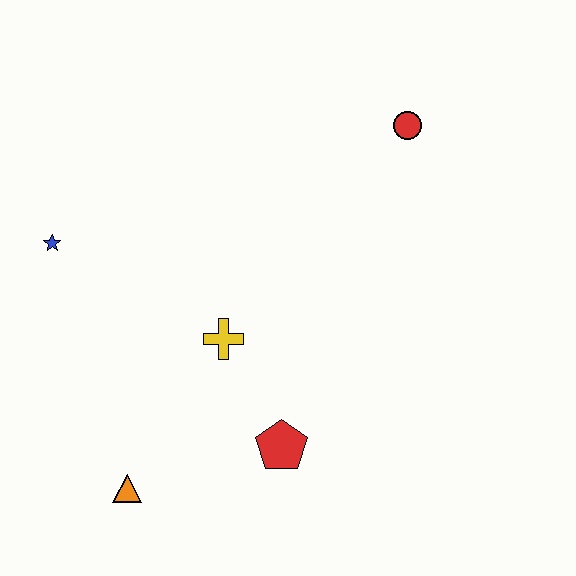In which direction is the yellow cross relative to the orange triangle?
The yellow cross is above the orange triangle.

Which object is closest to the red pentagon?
The yellow cross is closest to the red pentagon.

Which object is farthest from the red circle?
The orange triangle is farthest from the red circle.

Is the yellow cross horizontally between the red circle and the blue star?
Yes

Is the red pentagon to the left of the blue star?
No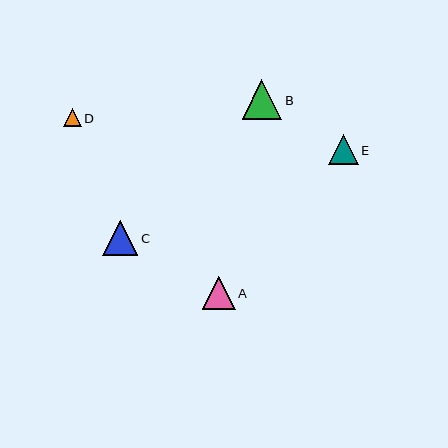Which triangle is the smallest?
Triangle D is the smallest with a size of approximately 18 pixels.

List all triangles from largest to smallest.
From largest to smallest: B, C, A, E, D.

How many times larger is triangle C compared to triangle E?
Triangle C is approximately 1.2 times the size of triangle E.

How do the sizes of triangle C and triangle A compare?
Triangle C and triangle A are approximately the same size.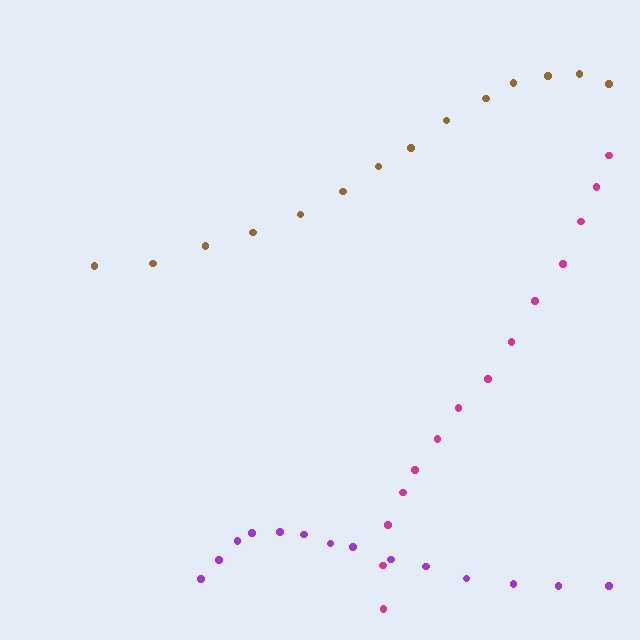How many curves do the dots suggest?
There are 3 distinct paths.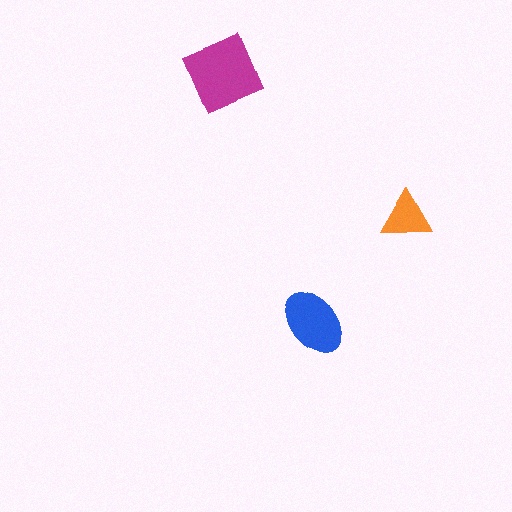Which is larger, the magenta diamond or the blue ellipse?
The magenta diamond.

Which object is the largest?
The magenta diamond.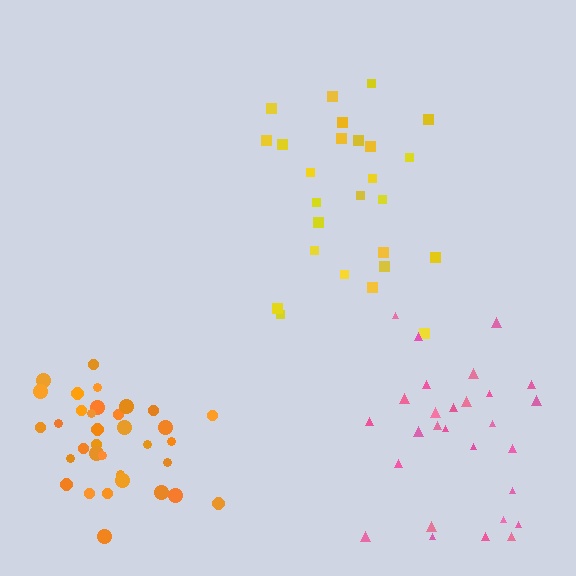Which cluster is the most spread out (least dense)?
Pink.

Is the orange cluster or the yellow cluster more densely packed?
Orange.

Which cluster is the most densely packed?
Orange.